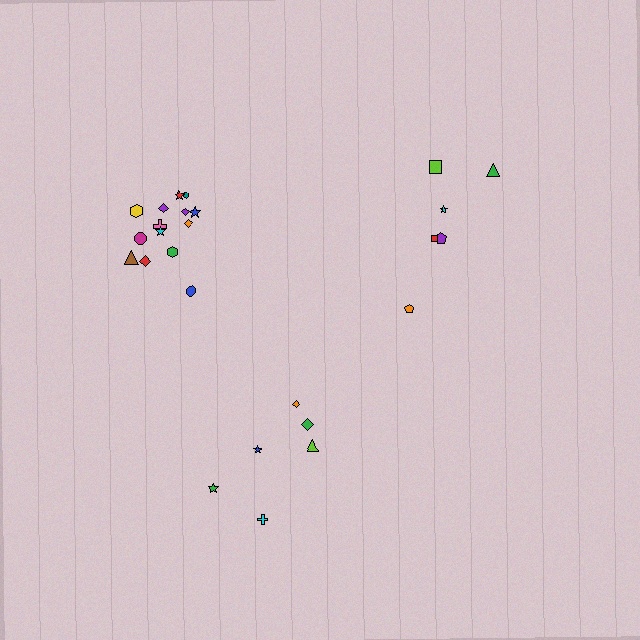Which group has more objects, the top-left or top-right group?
The top-left group.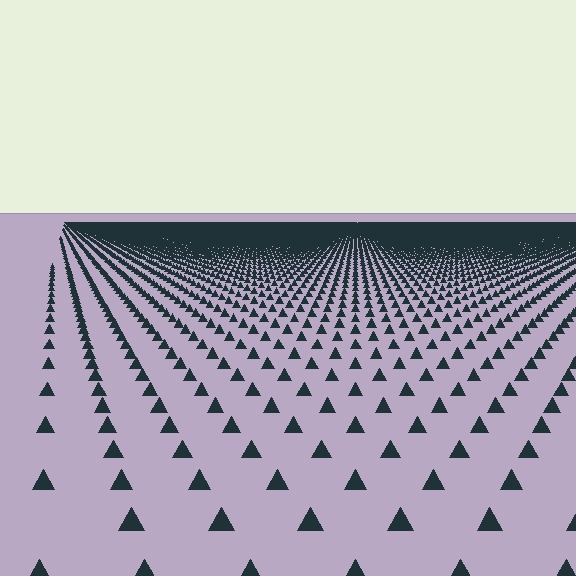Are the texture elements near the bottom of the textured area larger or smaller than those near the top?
Larger. Near the bottom, elements are closer to the viewer and appear at a bigger on-screen size.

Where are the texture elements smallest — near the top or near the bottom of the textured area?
Near the top.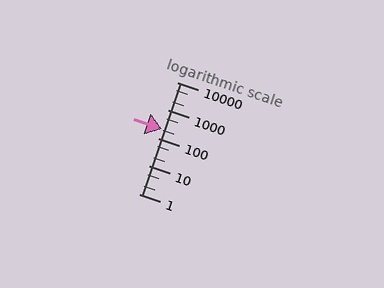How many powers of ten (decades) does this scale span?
The scale spans 4 decades, from 1 to 10000.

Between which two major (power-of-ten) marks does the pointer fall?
The pointer is between 100 and 1000.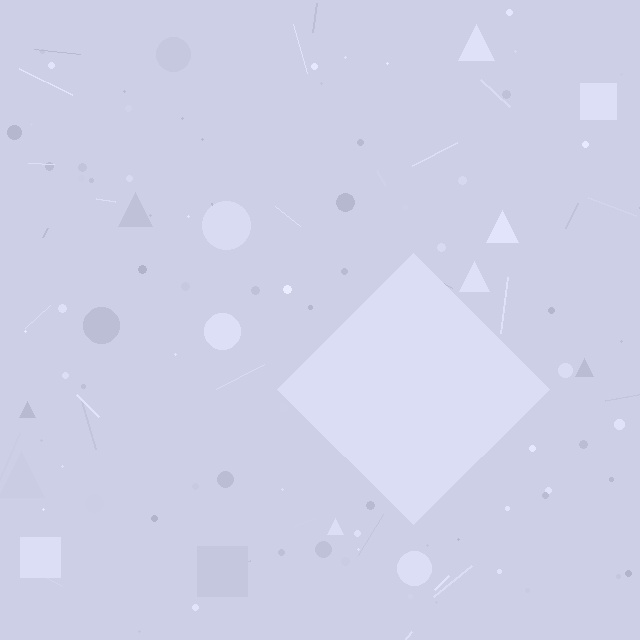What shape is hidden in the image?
A diamond is hidden in the image.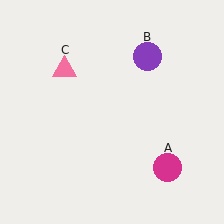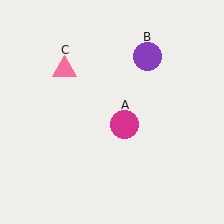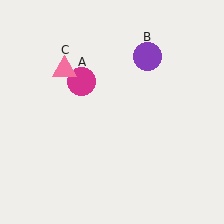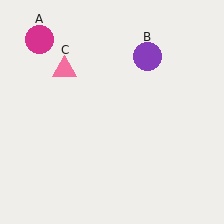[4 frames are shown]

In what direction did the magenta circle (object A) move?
The magenta circle (object A) moved up and to the left.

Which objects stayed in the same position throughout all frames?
Purple circle (object B) and pink triangle (object C) remained stationary.